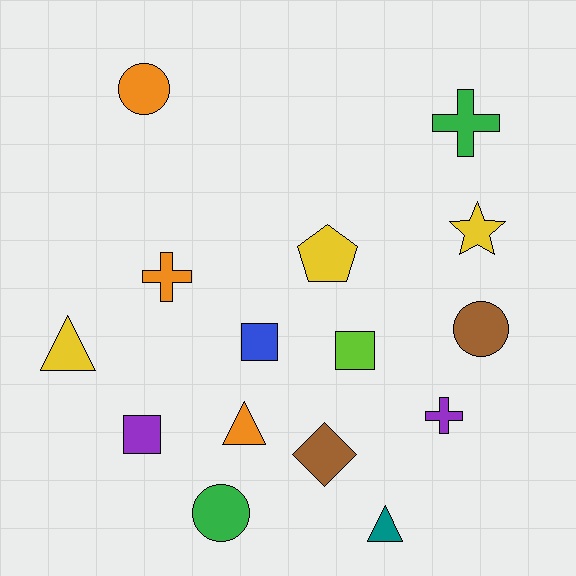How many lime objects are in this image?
There is 1 lime object.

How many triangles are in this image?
There are 3 triangles.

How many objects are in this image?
There are 15 objects.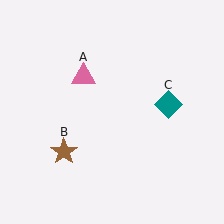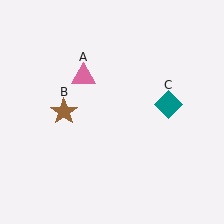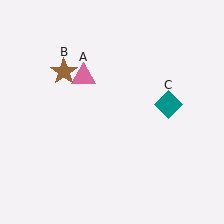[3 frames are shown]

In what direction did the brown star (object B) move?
The brown star (object B) moved up.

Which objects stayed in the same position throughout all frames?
Pink triangle (object A) and teal diamond (object C) remained stationary.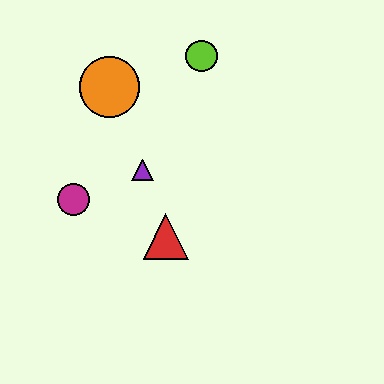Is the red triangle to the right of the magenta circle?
Yes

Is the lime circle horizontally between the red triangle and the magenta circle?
No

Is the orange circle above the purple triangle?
Yes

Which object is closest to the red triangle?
The purple triangle is closest to the red triangle.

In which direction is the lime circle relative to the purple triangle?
The lime circle is above the purple triangle.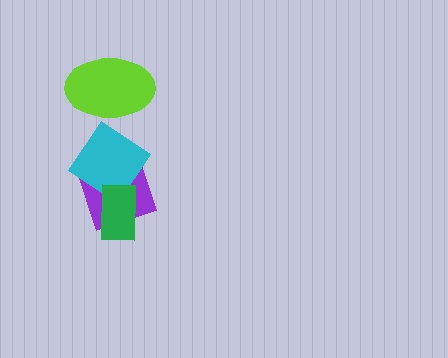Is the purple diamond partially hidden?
Yes, it is partially covered by another shape.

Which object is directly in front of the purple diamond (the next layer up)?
The cyan diamond is directly in front of the purple diamond.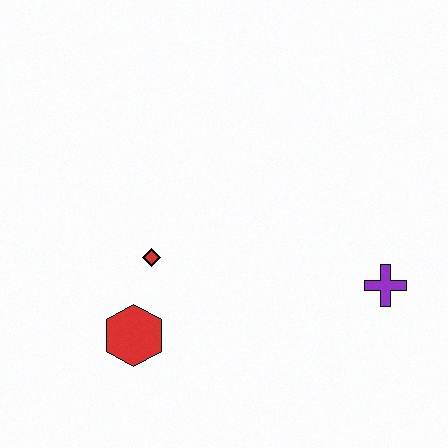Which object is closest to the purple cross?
The red diamond is closest to the purple cross.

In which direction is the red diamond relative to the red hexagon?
The red diamond is above the red hexagon.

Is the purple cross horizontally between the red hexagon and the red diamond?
No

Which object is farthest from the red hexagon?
The purple cross is farthest from the red hexagon.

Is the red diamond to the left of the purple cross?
Yes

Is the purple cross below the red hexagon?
No